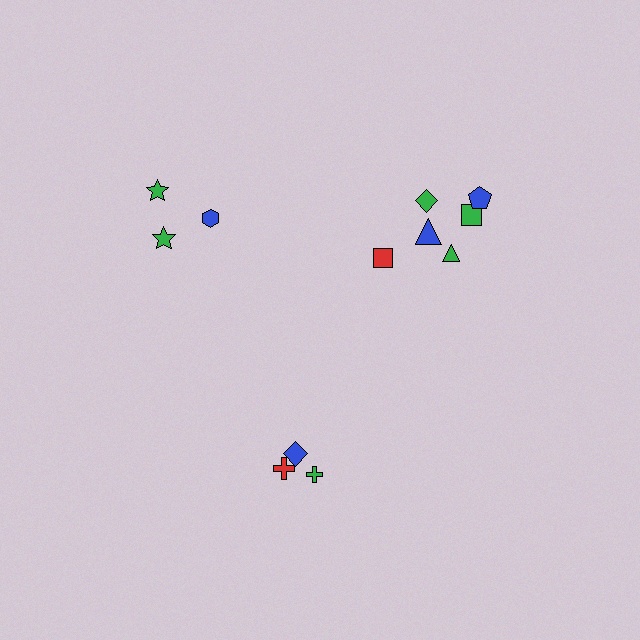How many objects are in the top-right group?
There are 6 objects.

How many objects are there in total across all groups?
There are 12 objects.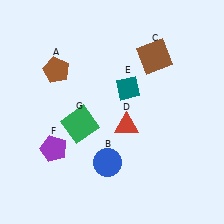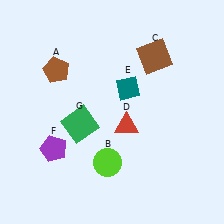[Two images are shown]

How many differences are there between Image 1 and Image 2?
There is 1 difference between the two images.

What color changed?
The circle (B) changed from blue in Image 1 to lime in Image 2.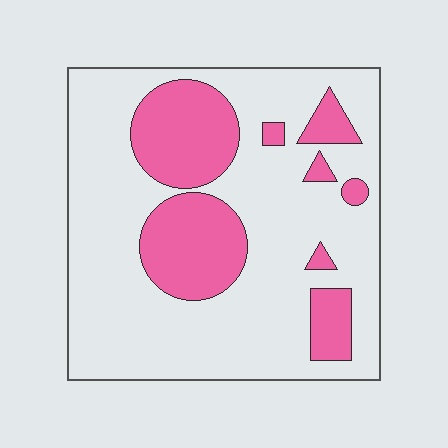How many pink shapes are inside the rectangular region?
8.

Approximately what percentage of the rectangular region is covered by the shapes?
Approximately 25%.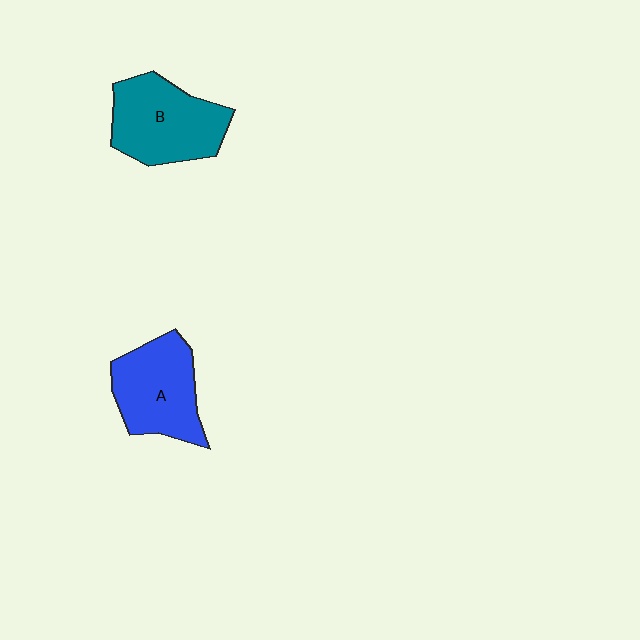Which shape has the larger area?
Shape B (teal).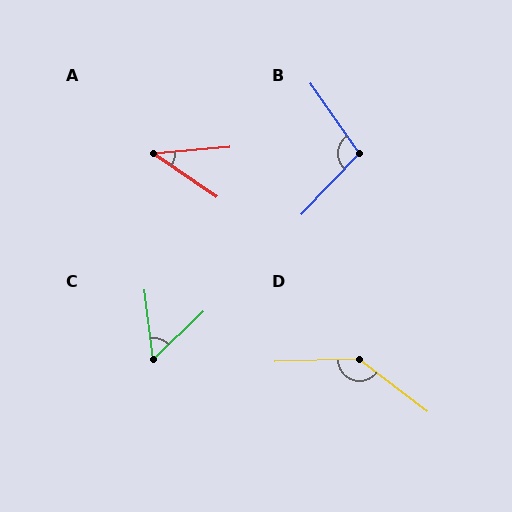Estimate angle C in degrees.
Approximately 53 degrees.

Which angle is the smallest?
A, at approximately 39 degrees.